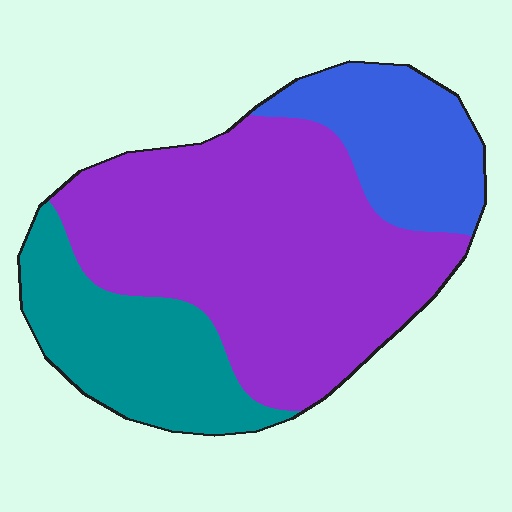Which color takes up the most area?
Purple, at roughly 60%.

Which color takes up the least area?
Blue, at roughly 20%.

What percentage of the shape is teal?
Teal takes up about one quarter (1/4) of the shape.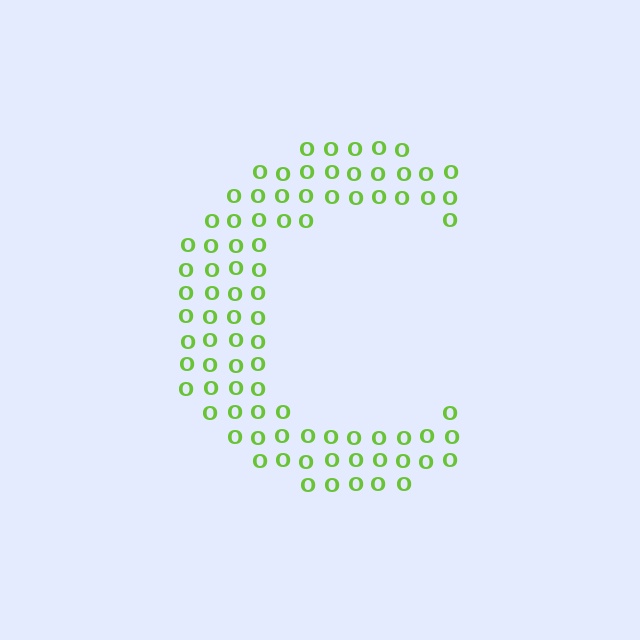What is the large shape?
The large shape is the letter C.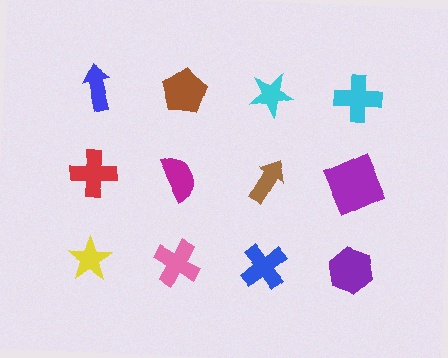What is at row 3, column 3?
A blue cross.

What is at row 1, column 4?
A cyan cross.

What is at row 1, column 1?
A blue arrow.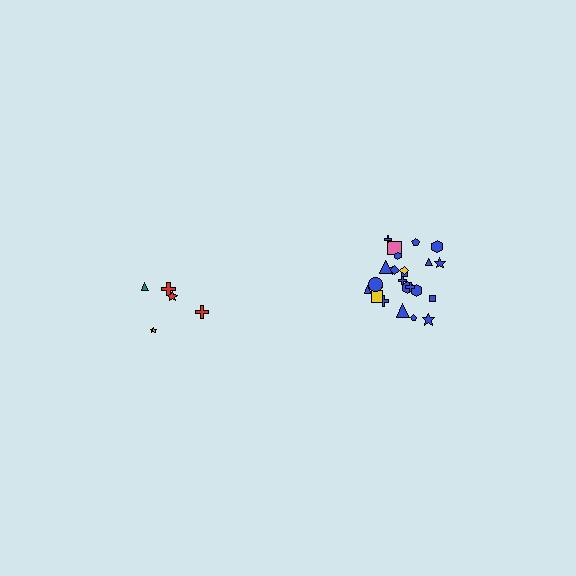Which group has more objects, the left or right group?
The right group.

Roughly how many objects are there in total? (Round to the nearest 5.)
Roughly 30 objects in total.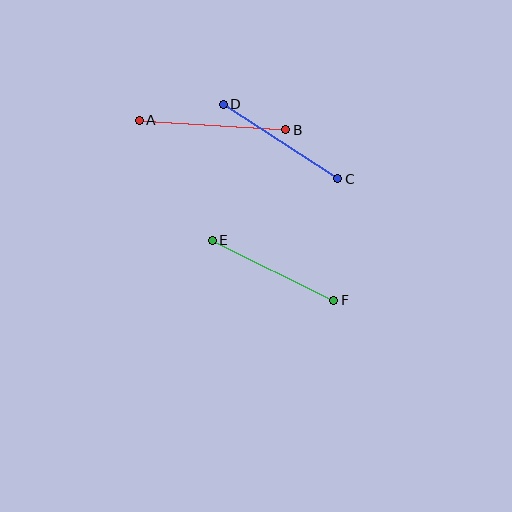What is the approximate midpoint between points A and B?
The midpoint is at approximately (213, 125) pixels.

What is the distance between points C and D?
The distance is approximately 137 pixels.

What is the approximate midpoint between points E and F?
The midpoint is at approximately (273, 270) pixels.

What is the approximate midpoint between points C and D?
The midpoint is at approximately (280, 141) pixels.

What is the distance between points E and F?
The distance is approximately 136 pixels.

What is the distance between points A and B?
The distance is approximately 147 pixels.